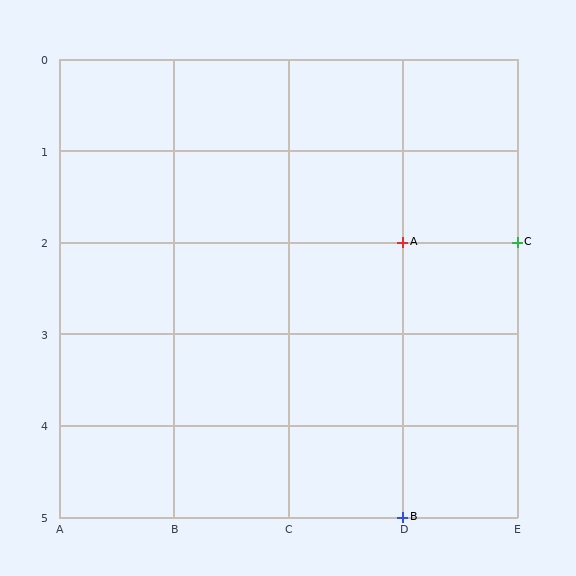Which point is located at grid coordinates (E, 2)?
Point C is at (E, 2).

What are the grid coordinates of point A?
Point A is at grid coordinates (D, 2).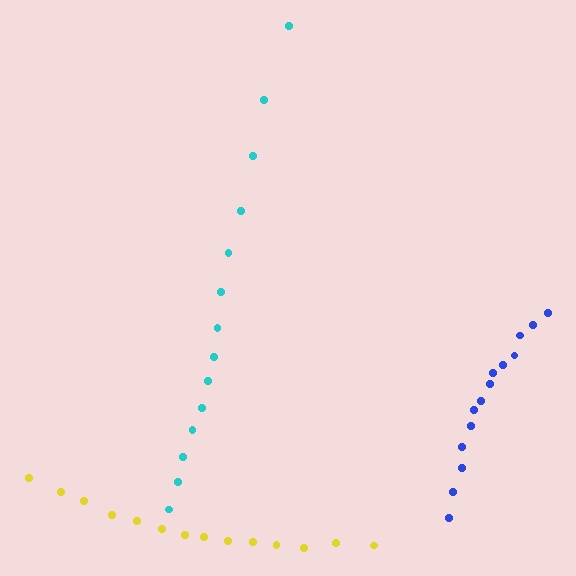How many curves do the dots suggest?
There are 3 distinct paths.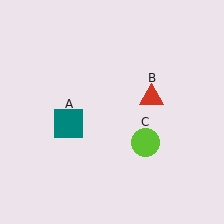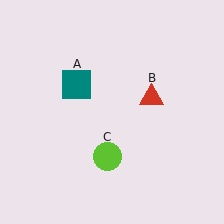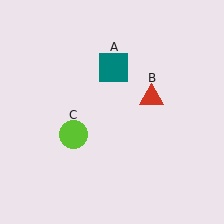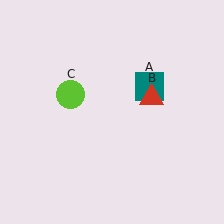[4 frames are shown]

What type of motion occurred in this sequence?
The teal square (object A), lime circle (object C) rotated clockwise around the center of the scene.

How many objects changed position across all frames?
2 objects changed position: teal square (object A), lime circle (object C).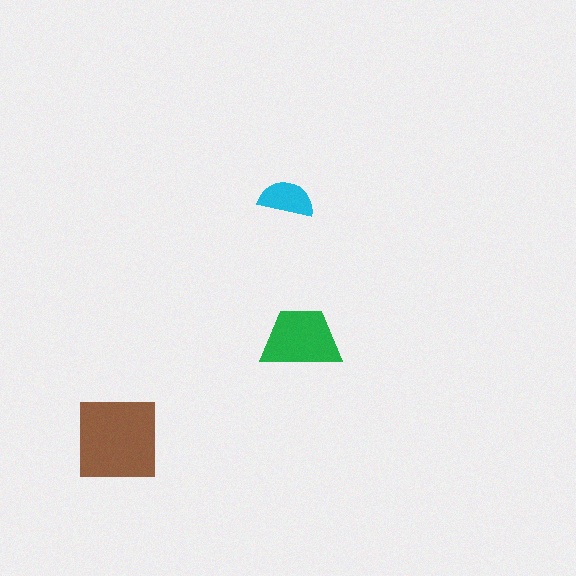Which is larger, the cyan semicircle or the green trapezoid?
The green trapezoid.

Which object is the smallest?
The cyan semicircle.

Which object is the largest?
The brown square.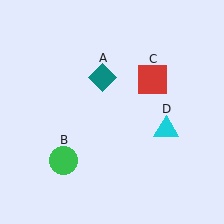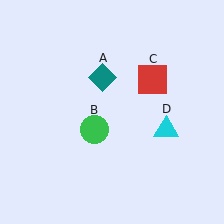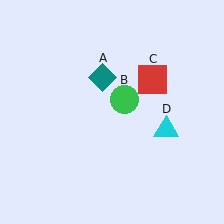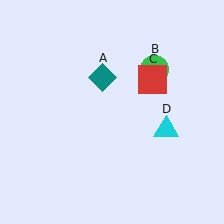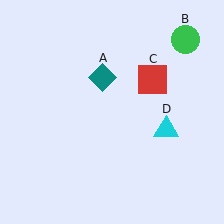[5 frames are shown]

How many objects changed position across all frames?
1 object changed position: green circle (object B).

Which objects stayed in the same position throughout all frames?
Teal diamond (object A) and red square (object C) and cyan triangle (object D) remained stationary.